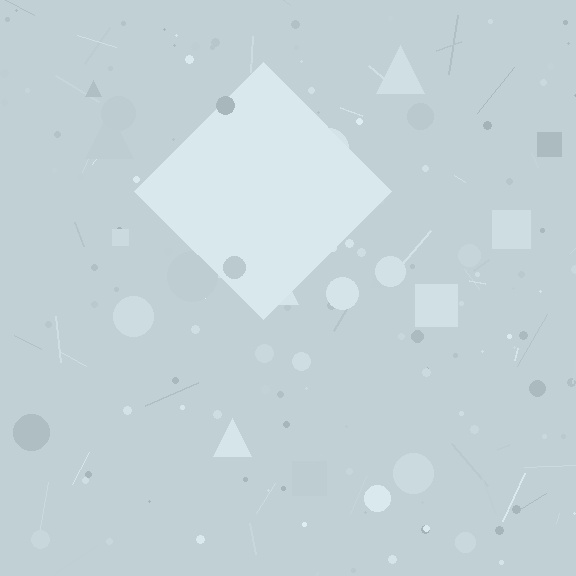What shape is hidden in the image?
A diamond is hidden in the image.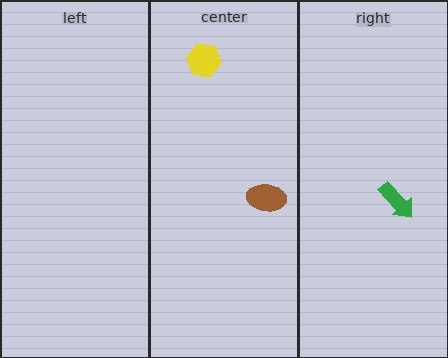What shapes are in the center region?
The yellow hexagon, the brown ellipse.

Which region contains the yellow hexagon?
The center region.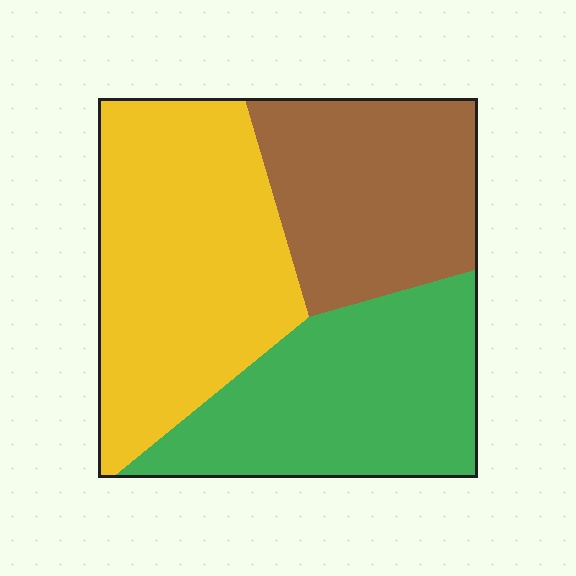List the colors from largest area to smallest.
From largest to smallest: yellow, green, brown.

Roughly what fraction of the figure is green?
Green covers 33% of the figure.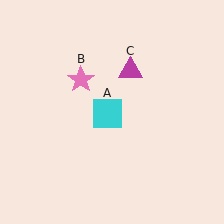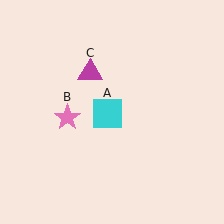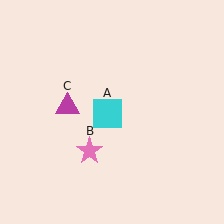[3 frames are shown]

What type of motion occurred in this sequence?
The pink star (object B), magenta triangle (object C) rotated counterclockwise around the center of the scene.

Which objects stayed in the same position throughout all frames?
Cyan square (object A) remained stationary.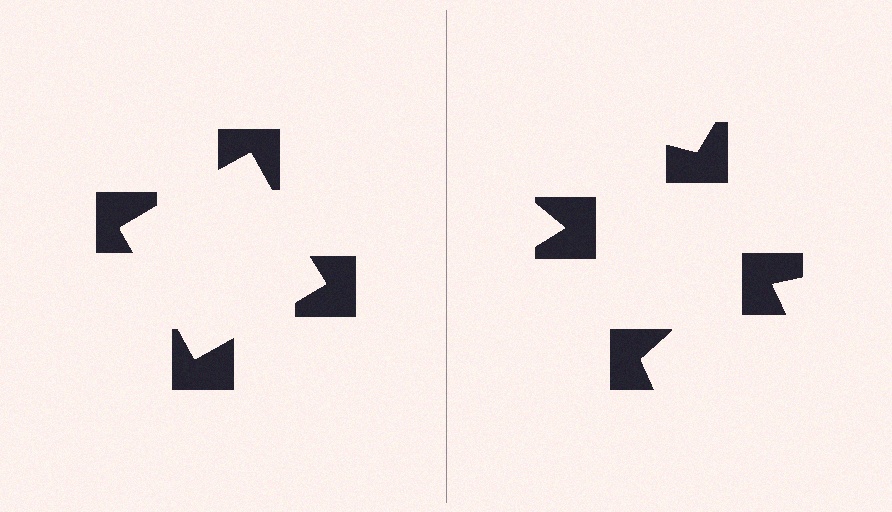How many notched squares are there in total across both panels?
8 — 4 on each side.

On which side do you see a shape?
An illusory square appears on the left side. On the right side the wedge cuts are rotated, so no coherent shape forms.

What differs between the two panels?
The notched squares are positioned identically on both sides; only the wedge orientations differ. On the left they align to a square; on the right they are misaligned.